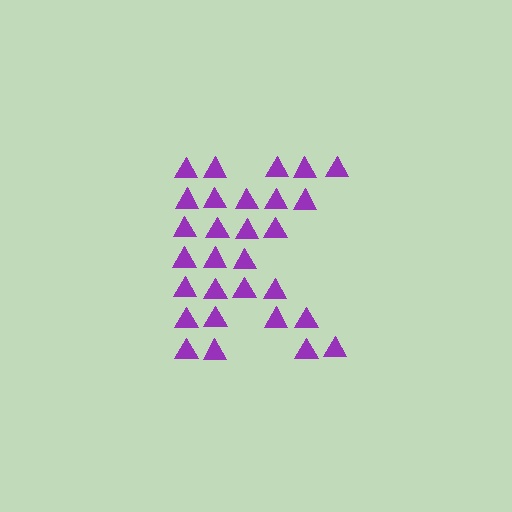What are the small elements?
The small elements are triangles.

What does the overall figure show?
The overall figure shows the letter K.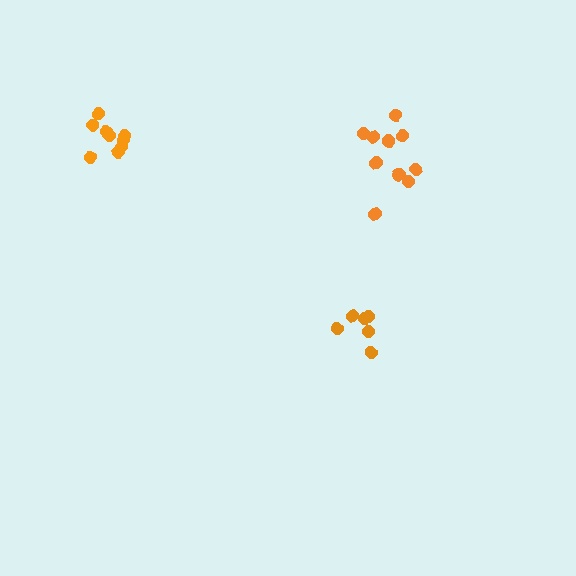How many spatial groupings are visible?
There are 3 spatial groupings.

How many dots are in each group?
Group 1: 6 dots, Group 2: 10 dots, Group 3: 10 dots (26 total).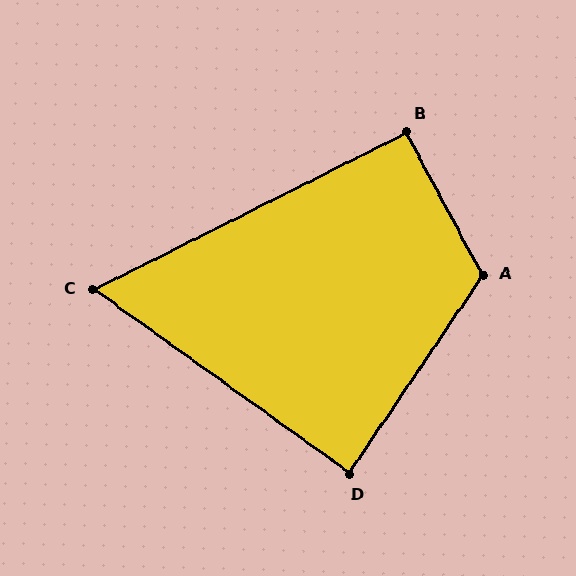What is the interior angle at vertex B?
Approximately 92 degrees (approximately right).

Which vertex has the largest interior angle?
A, at approximately 118 degrees.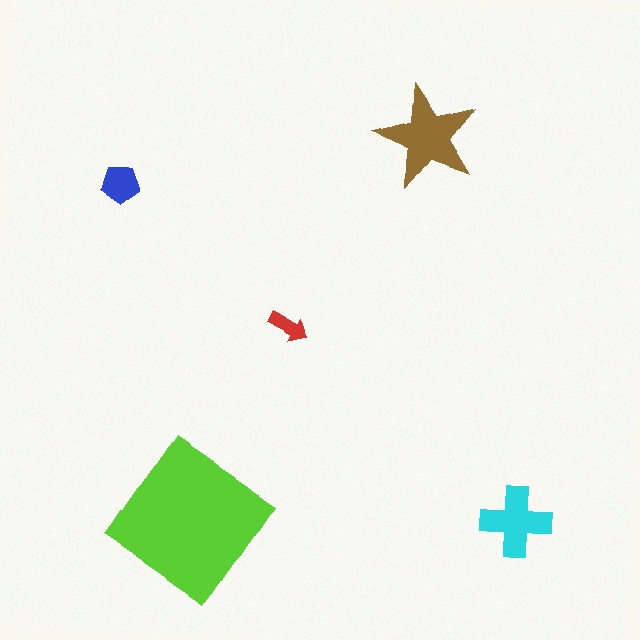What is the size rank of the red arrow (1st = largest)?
5th.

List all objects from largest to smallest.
The lime diamond, the brown star, the cyan cross, the blue pentagon, the red arrow.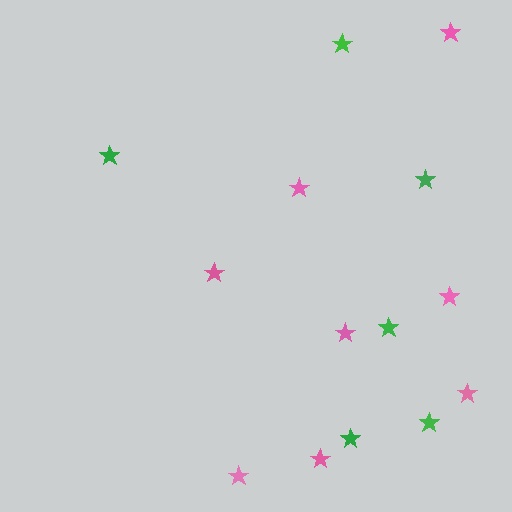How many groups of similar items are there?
There are 2 groups: one group of green stars (6) and one group of pink stars (8).